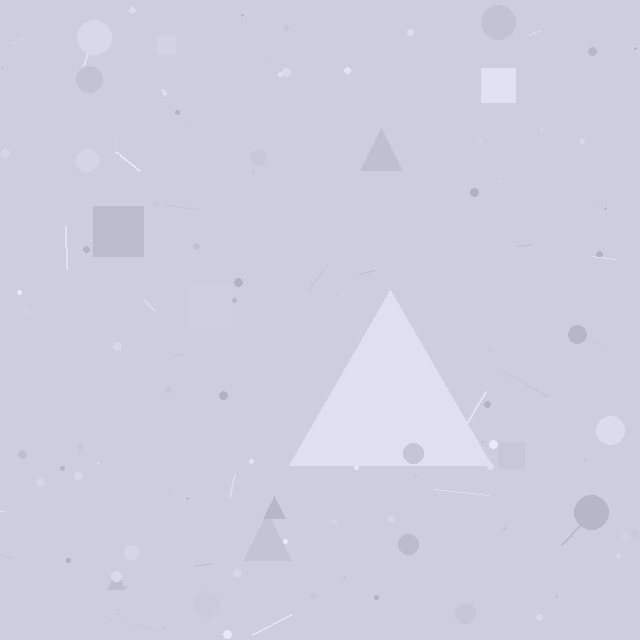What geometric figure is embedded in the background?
A triangle is embedded in the background.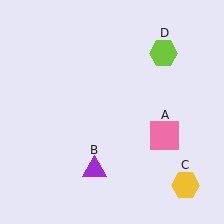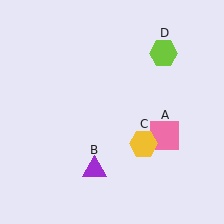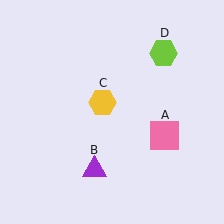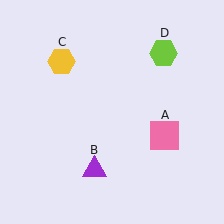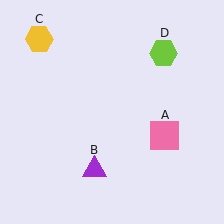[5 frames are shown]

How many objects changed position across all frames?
1 object changed position: yellow hexagon (object C).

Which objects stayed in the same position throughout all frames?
Pink square (object A) and purple triangle (object B) and lime hexagon (object D) remained stationary.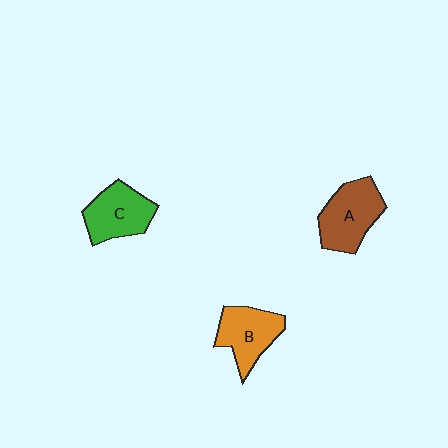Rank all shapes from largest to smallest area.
From largest to smallest: A (brown), C (green), B (orange).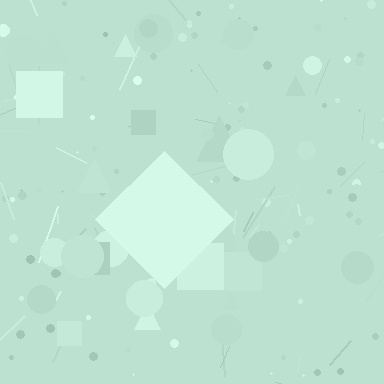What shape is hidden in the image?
A diamond is hidden in the image.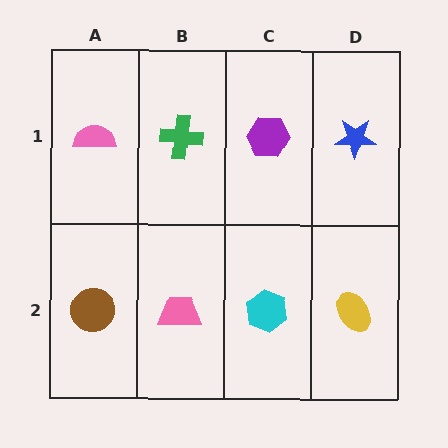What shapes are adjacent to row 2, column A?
A pink semicircle (row 1, column A), a pink trapezoid (row 2, column B).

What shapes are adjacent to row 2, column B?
A green cross (row 1, column B), a brown circle (row 2, column A), a cyan hexagon (row 2, column C).